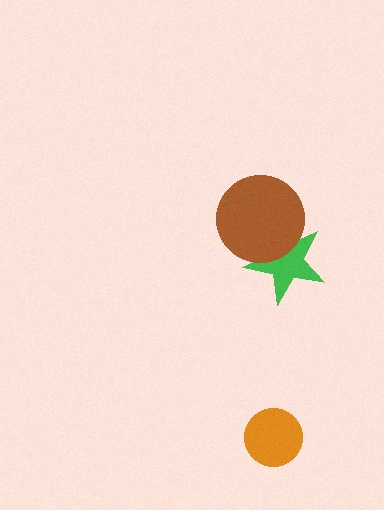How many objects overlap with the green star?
1 object overlaps with the green star.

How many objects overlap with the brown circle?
1 object overlaps with the brown circle.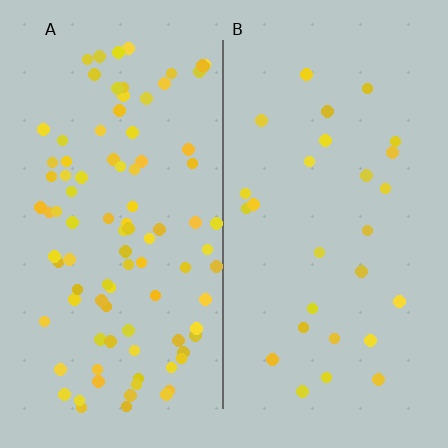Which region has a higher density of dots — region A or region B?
A (the left).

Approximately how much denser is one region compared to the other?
Approximately 3.5× — region A over region B.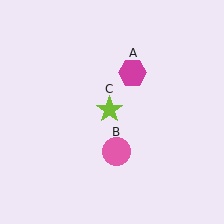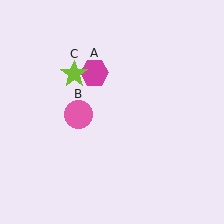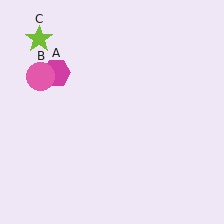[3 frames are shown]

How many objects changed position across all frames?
3 objects changed position: magenta hexagon (object A), pink circle (object B), lime star (object C).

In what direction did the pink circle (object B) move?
The pink circle (object B) moved up and to the left.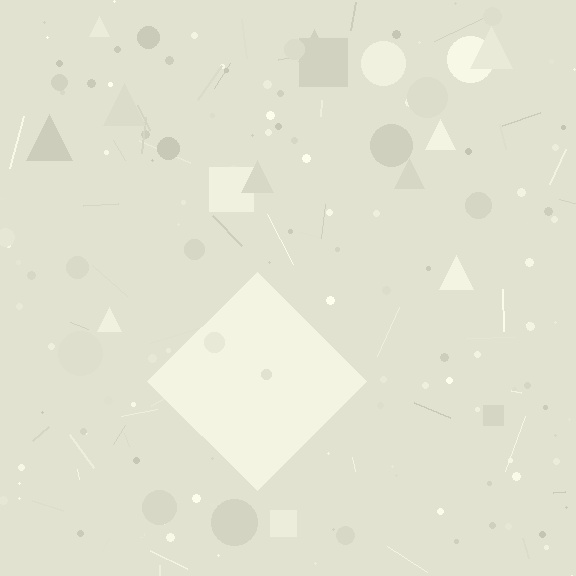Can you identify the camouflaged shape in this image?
The camouflaged shape is a diamond.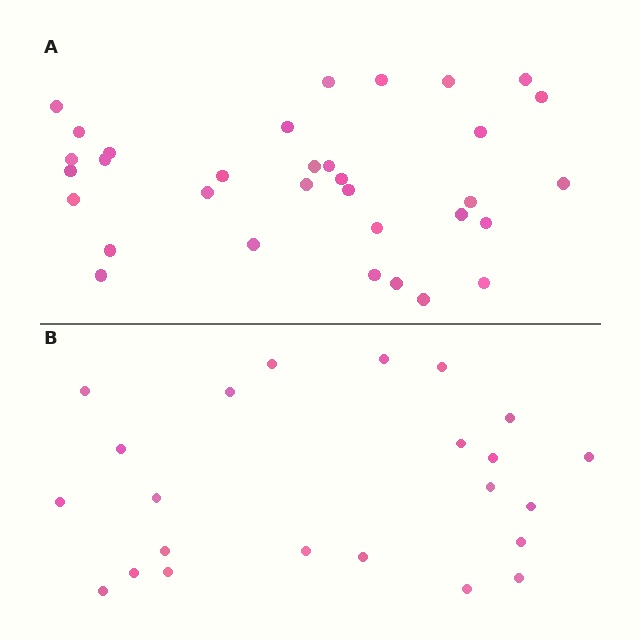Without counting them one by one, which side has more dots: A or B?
Region A (the top region) has more dots.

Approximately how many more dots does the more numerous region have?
Region A has roughly 10 or so more dots than region B.